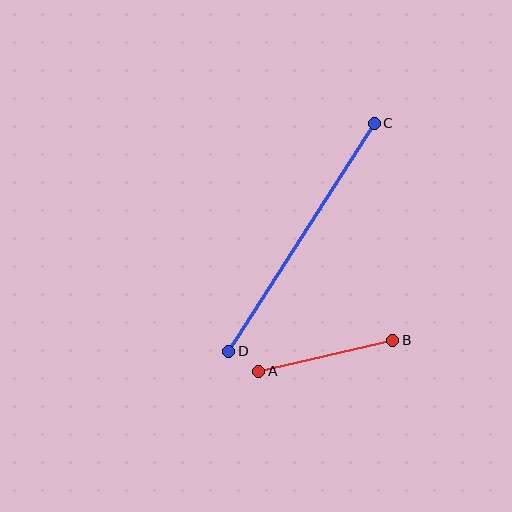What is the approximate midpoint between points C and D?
The midpoint is at approximately (301, 237) pixels.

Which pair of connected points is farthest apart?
Points C and D are farthest apart.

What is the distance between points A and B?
The distance is approximately 138 pixels.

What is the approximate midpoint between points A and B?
The midpoint is at approximately (326, 356) pixels.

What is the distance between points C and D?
The distance is approximately 270 pixels.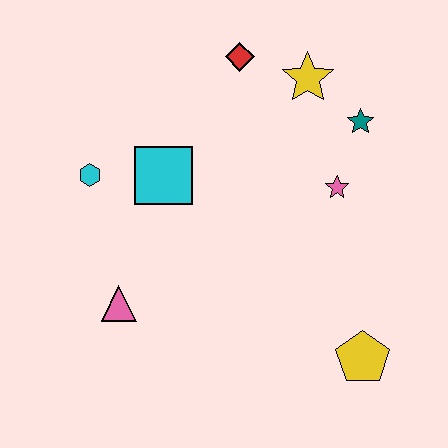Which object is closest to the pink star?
The teal star is closest to the pink star.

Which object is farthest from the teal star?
The pink triangle is farthest from the teal star.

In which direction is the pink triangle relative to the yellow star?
The pink triangle is below the yellow star.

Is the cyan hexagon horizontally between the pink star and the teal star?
No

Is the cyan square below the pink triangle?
No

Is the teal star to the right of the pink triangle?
Yes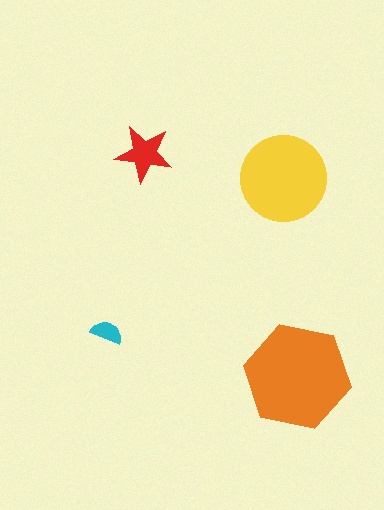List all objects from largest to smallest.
The orange hexagon, the yellow circle, the red star, the cyan semicircle.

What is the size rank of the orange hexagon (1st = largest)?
1st.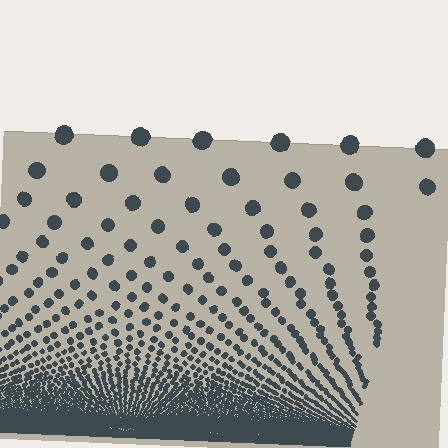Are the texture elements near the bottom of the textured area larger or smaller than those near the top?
Smaller. The gradient is inverted — elements near the bottom are smaller and denser.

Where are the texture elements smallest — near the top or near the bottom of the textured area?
Near the bottom.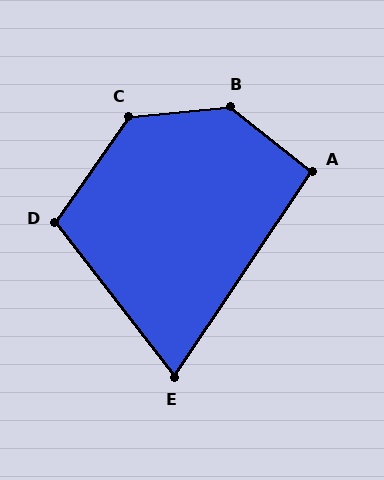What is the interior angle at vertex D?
Approximately 107 degrees (obtuse).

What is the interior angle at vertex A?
Approximately 94 degrees (approximately right).